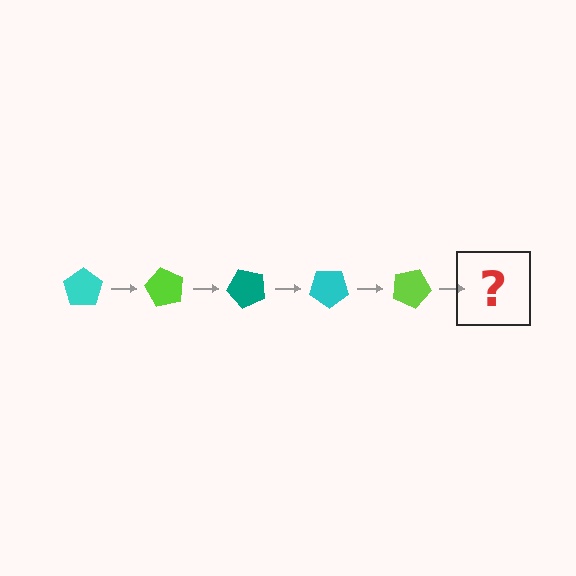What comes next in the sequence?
The next element should be a teal pentagon, rotated 300 degrees from the start.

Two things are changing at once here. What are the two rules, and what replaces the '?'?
The two rules are that it rotates 60 degrees each step and the color cycles through cyan, lime, and teal. The '?' should be a teal pentagon, rotated 300 degrees from the start.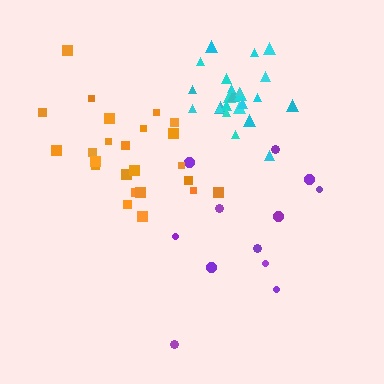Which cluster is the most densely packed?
Cyan.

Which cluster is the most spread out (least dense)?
Purple.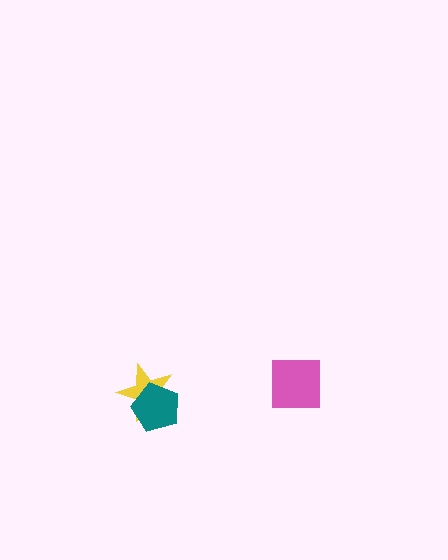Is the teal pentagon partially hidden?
No, no other shape covers it.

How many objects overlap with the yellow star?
1 object overlaps with the yellow star.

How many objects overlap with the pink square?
0 objects overlap with the pink square.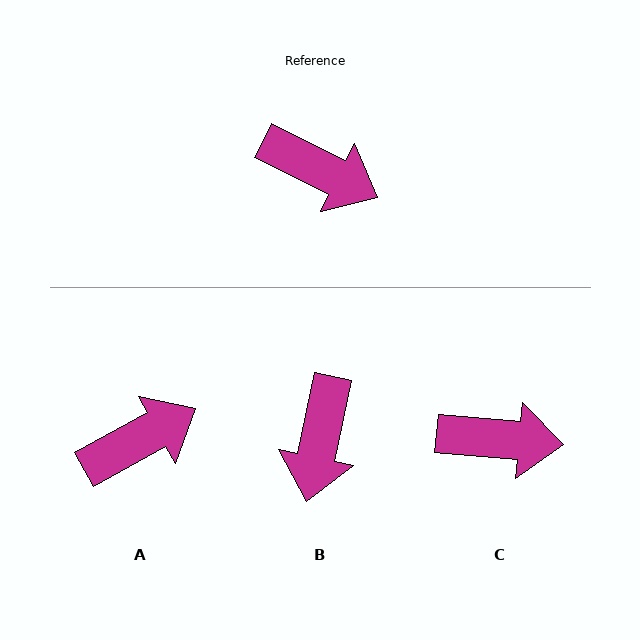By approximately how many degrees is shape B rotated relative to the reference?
Approximately 76 degrees clockwise.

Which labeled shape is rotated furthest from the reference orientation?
B, about 76 degrees away.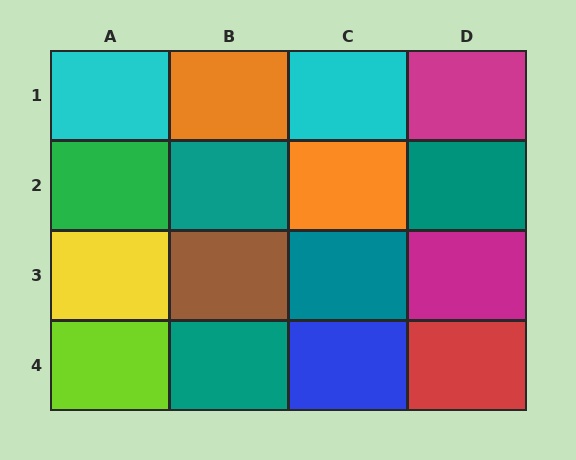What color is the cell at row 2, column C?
Orange.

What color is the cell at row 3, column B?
Brown.